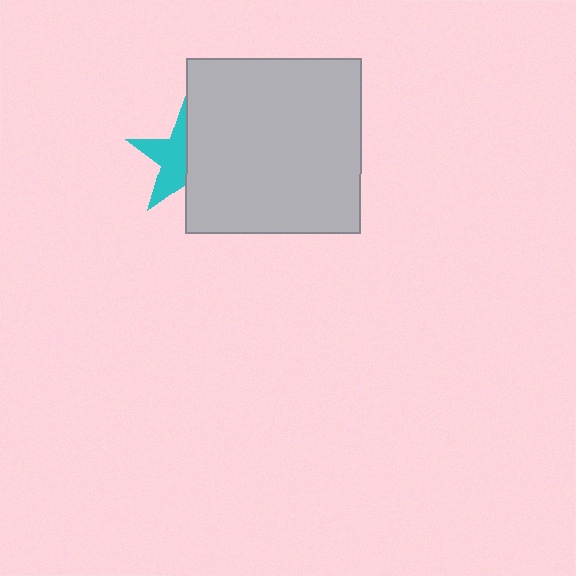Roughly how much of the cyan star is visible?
About half of it is visible (roughly 52%).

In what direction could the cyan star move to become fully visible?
The cyan star could move left. That would shift it out from behind the light gray square entirely.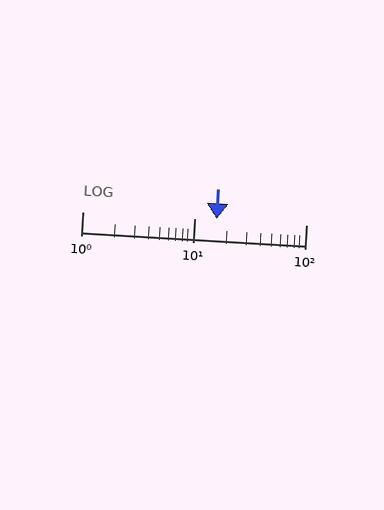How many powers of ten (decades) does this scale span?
The scale spans 2 decades, from 1 to 100.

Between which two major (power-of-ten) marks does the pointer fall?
The pointer is between 10 and 100.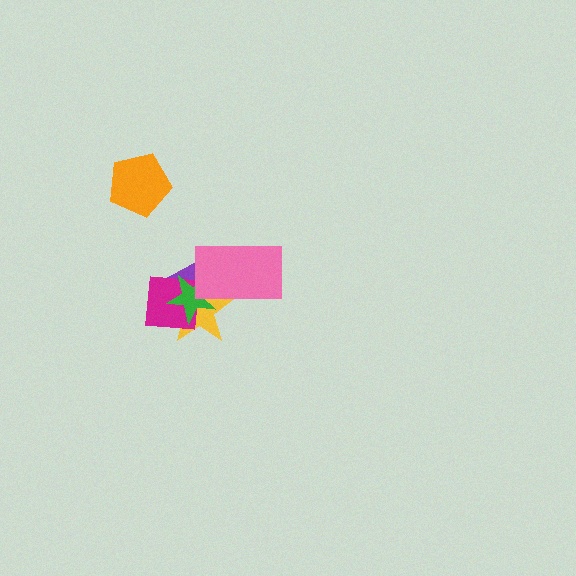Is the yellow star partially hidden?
Yes, it is partially covered by another shape.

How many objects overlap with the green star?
4 objects overlap with the green star.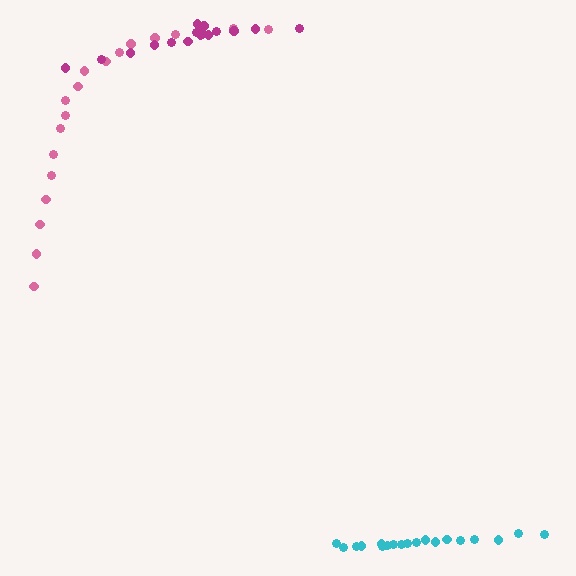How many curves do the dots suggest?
There are 3 distinct paths.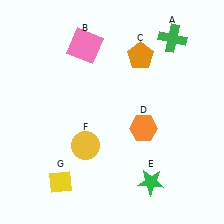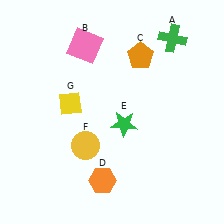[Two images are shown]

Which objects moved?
The objects that moved are: the orange hexagon (D), the green star (E), the yellow diamond (G).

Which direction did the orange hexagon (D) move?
The orange hexagon (D) moved down.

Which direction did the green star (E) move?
The green star (E) moved up.